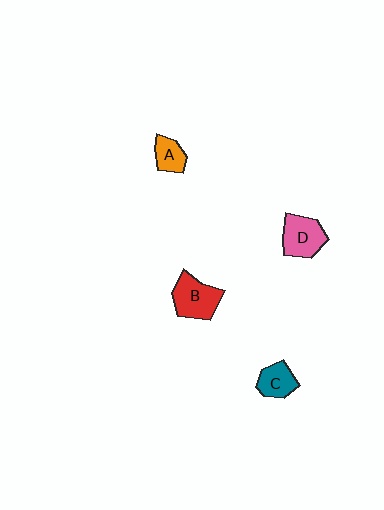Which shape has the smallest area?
Shape A (orange).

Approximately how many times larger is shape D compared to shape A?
Approximately 1.6 times.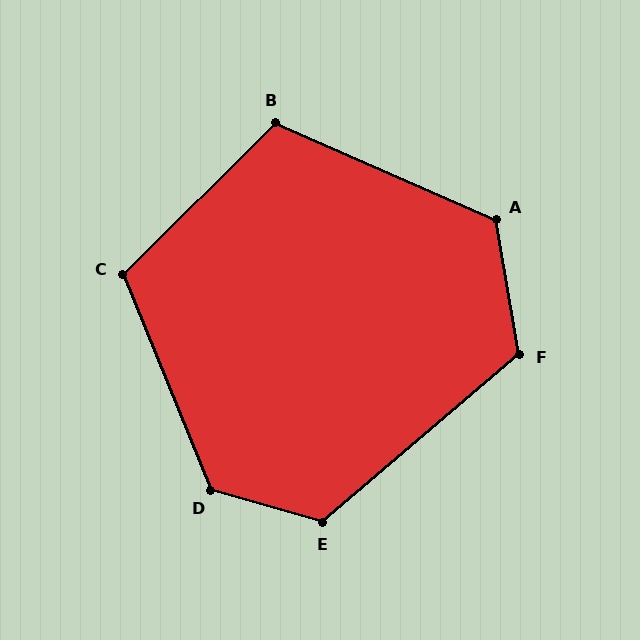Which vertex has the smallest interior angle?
B, at approximately 111 degrees.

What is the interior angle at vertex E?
Approximately 123 degrees (obtuse).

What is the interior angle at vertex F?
Approximately 120 degrees (obtuse).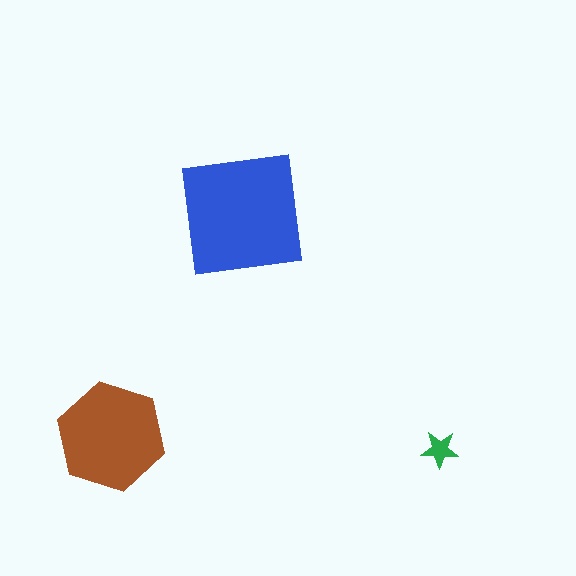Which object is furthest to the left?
The brown hexagon is leftmost.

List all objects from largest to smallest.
The blue square, the brown hexagon, the green star.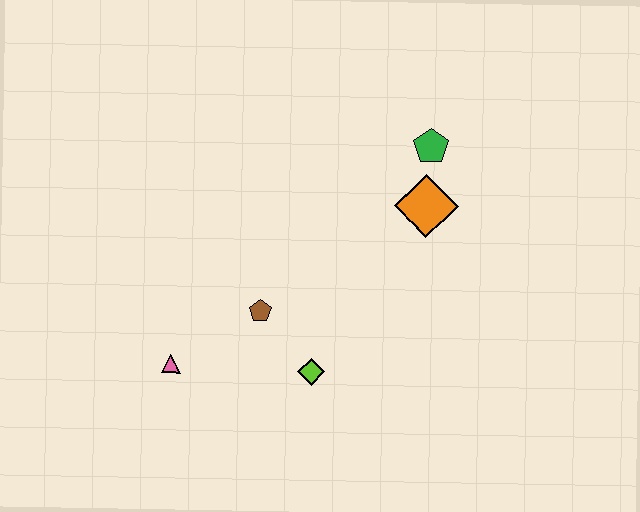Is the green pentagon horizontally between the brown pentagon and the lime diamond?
No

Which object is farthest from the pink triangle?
The green pentagon is farthest from the pink triangle.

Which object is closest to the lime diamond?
The brown pentagon is closest to the lime diamond.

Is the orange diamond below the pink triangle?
No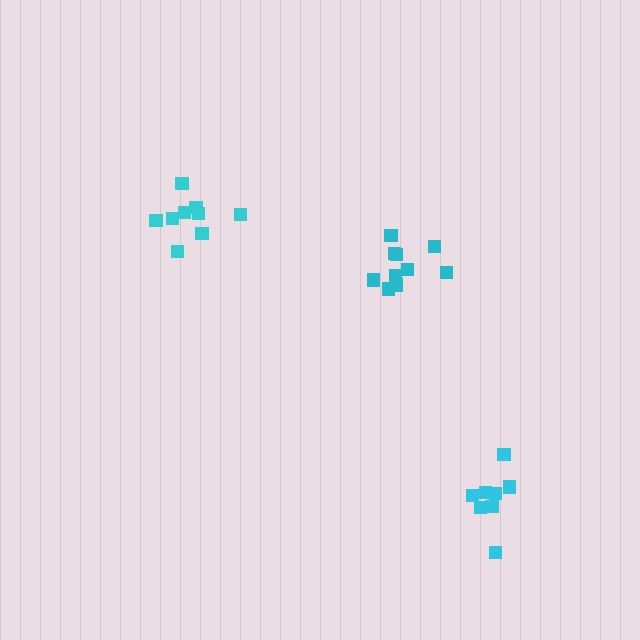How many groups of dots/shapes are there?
There are 3 groups.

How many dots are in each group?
Group 1: 10 dots, Group 2: 8 dots, Group 3: 9 dots (27 total).